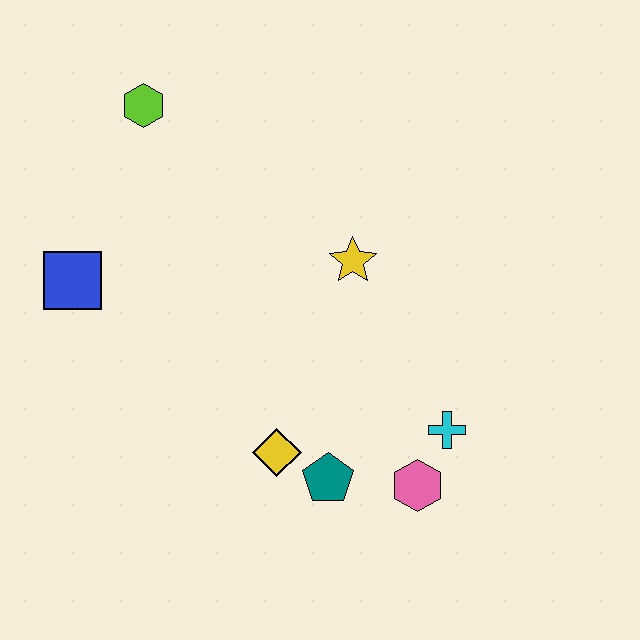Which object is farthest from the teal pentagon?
The lime hexagon is farthest from the teal pentagon.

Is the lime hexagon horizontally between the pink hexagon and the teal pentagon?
No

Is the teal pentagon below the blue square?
Yes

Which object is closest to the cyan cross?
The pink hexagon is closest to the cyan cross.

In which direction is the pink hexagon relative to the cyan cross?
The pink hexagon is below the cyan cross.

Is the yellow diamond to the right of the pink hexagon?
No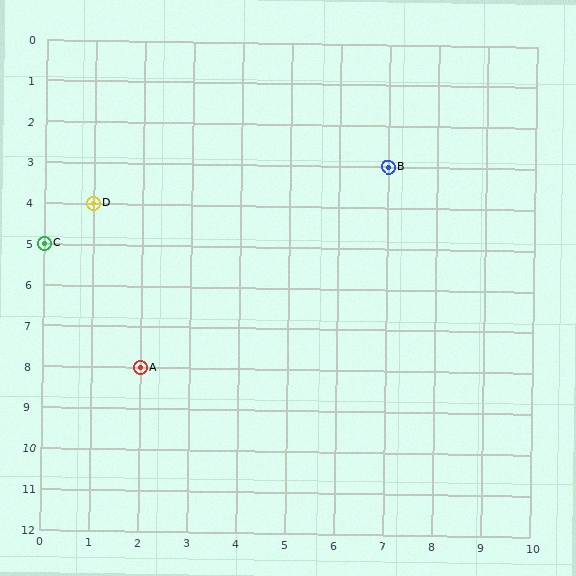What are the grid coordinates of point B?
Point B is at grid coordinates (7, 3).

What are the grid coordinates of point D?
Point D is at grid coordinates (1, 4).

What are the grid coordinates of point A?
Point A is at grid coordinates (2, 8).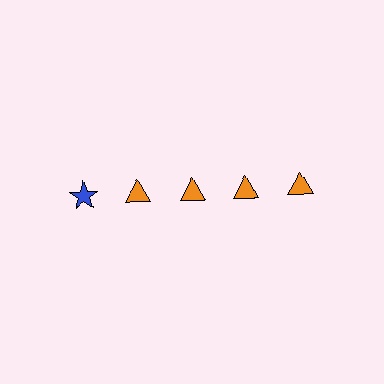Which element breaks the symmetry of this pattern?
The blue star in the top row, leftmost column breaks the symmetry. All other shapes are orange triangles.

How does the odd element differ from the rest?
It differs in both color (blue instead of orange) and shape (star instead of triangle).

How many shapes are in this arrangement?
There are 5 shapes arranged in a grid pattern.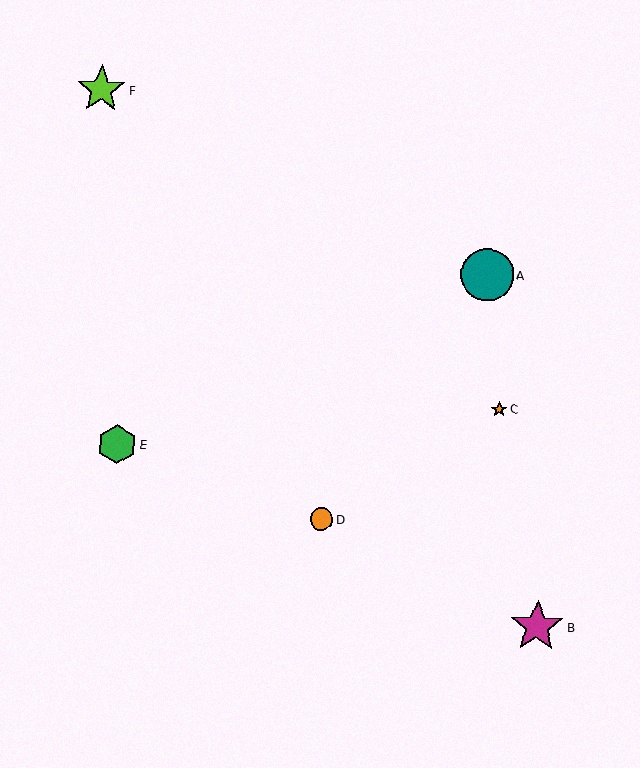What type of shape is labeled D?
Shape D is an orange circle.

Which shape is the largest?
The magenta star (labeled B) is the largest.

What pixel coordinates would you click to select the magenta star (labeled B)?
Click at (537, 626) to select the magenta star B.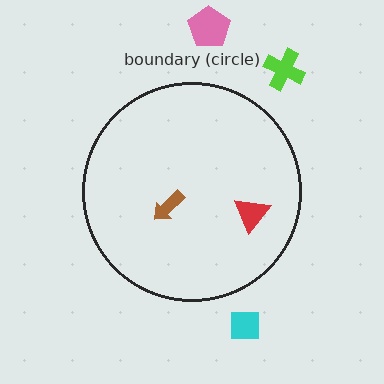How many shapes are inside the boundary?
2 inside, 3 outside.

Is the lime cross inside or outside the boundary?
Outside.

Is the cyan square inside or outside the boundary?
Outside.